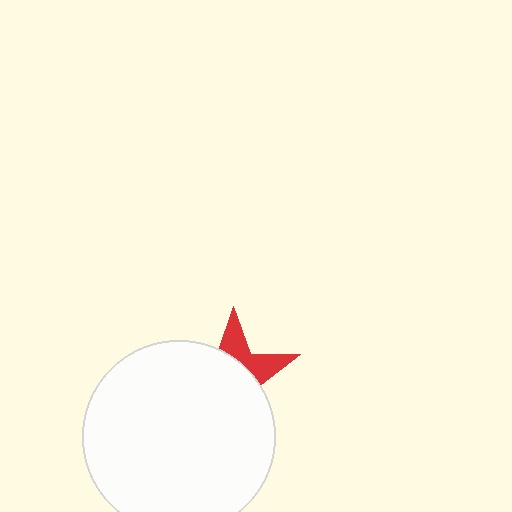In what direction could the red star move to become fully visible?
The red star could move up. That would shift it out from behind the white circle entirely.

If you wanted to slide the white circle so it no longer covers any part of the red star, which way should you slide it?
Slide it down — that is the most direct way to separate the two shapes.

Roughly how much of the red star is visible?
A small part of it is visible (roughly 32%).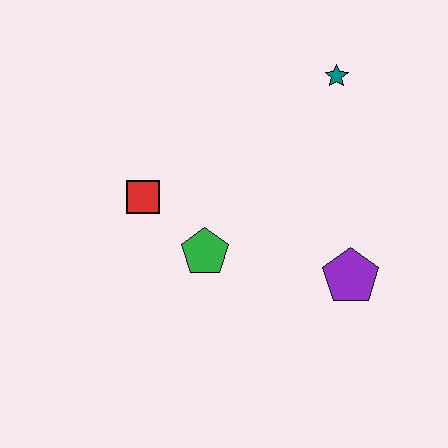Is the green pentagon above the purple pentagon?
Yes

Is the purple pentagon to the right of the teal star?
Yes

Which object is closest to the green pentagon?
The red square is closest to the green pentagon.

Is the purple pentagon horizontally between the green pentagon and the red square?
No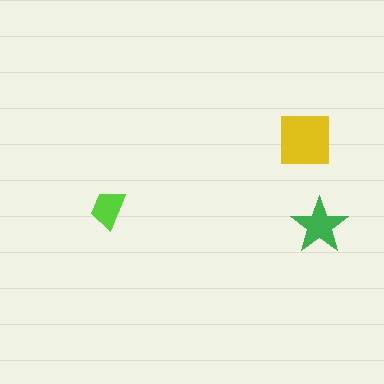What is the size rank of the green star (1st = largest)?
2nd.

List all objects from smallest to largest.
The lime trapezoid, the green star, the yellow square.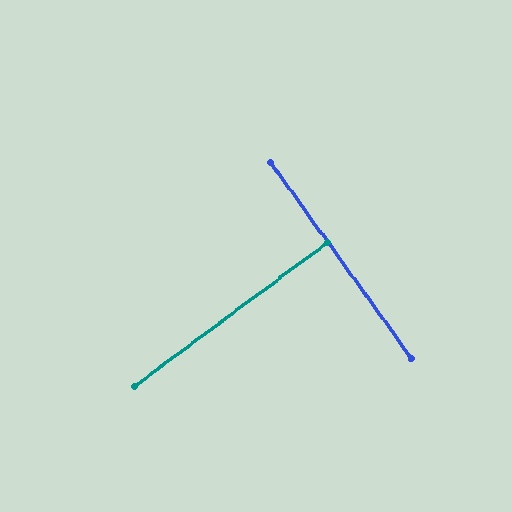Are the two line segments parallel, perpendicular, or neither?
Perpendicular — they meet at approximately 89°.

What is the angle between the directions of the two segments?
Approximately 89 degrees.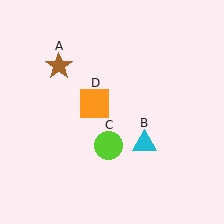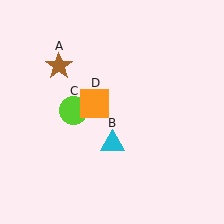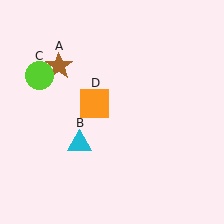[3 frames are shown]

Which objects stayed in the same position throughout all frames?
Brown star (object A) and orange square (object D) remained stationary.